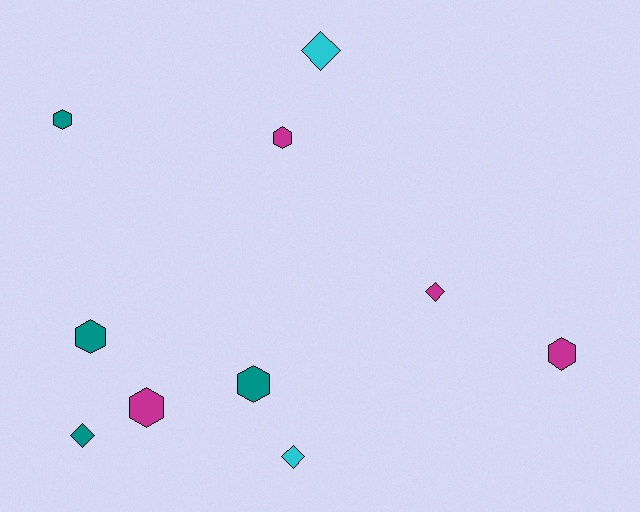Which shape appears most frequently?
Hexagon, with 6 objects.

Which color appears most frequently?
Teal, with 4 objects.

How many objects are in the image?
There are 10 objects.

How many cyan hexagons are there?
There are no cyan hexagons.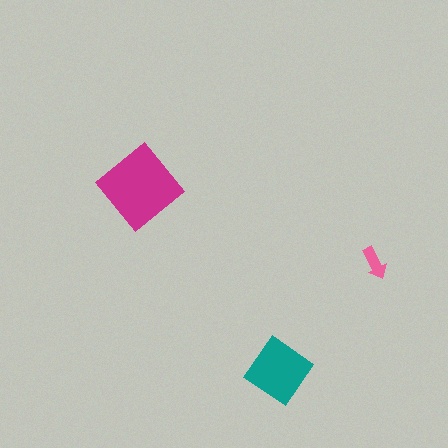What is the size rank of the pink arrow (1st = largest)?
3rd.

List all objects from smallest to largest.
The pink arrow, the teal diamond, the magenta diamond.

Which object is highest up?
The magenta diamond is topmost.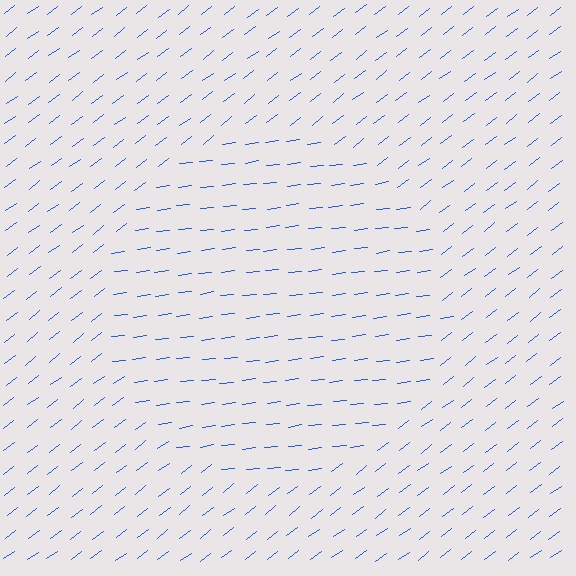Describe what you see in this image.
The image is filled with small blue line segments. A circle region in the image has lines oriented differently from the surrounding lines, creating a visible texture boundary.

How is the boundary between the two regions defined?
The boundary is defined purely by a change in line orientation (approximately 30 degrees difference). All lines are the same color and thickness.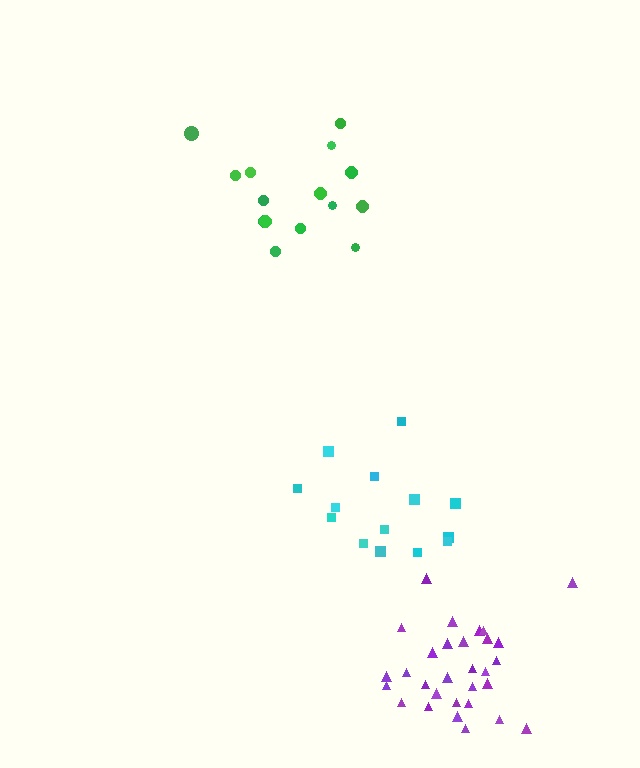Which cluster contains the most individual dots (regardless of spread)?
Purple (30).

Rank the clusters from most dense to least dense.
purple, cyan, green.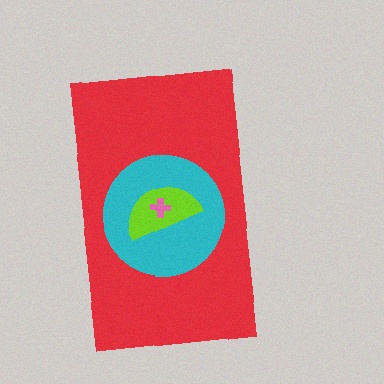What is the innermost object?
The pink cross.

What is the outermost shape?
The red rectangle.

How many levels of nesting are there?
4.